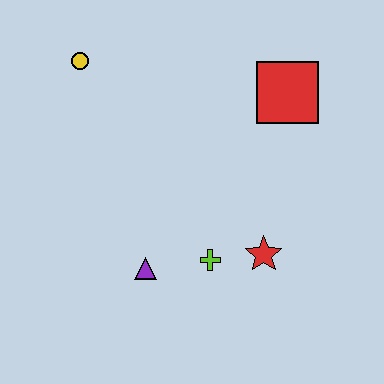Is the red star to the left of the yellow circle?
No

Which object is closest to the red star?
The lime cross is closest to the red star.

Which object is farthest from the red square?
The purple triangle is farthest from the red square.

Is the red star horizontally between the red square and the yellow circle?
Yes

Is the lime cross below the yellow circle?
Yes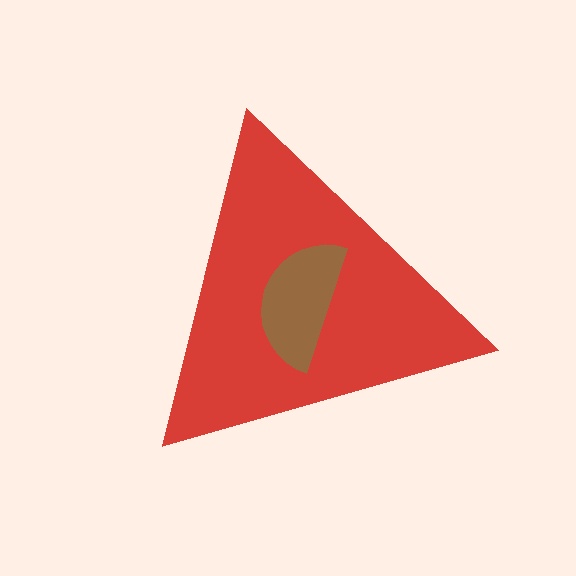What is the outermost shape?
The red triangle.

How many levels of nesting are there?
2.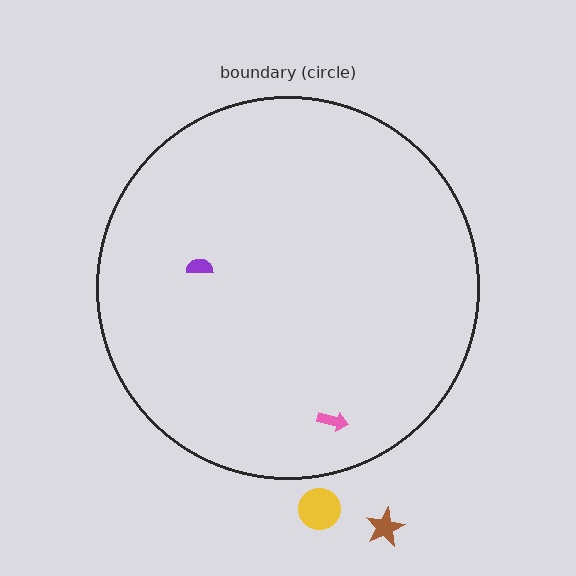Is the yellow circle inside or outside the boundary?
Outside.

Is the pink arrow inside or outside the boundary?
Inside.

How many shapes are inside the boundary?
2 inside, 2 outside.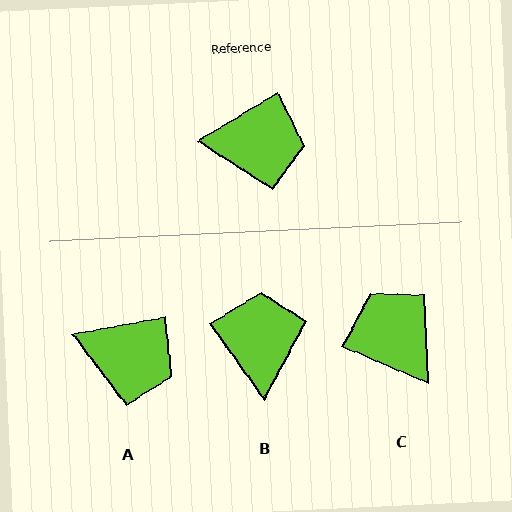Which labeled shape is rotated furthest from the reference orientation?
C, about 126 degrees away.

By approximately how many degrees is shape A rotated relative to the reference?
Approximately 20 degrees clockwise.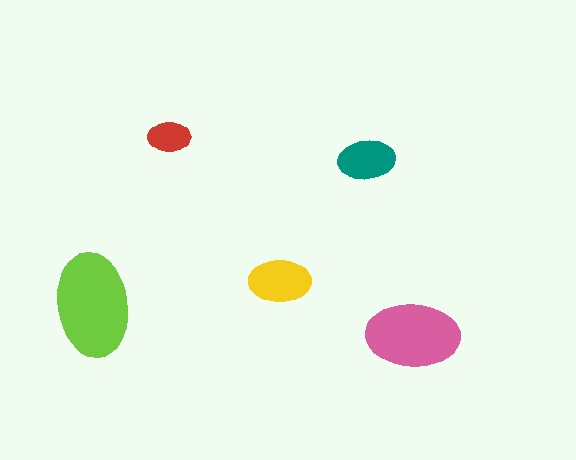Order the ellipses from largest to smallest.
the lime one, the pink one, the yellow one, the teal one, the red one.